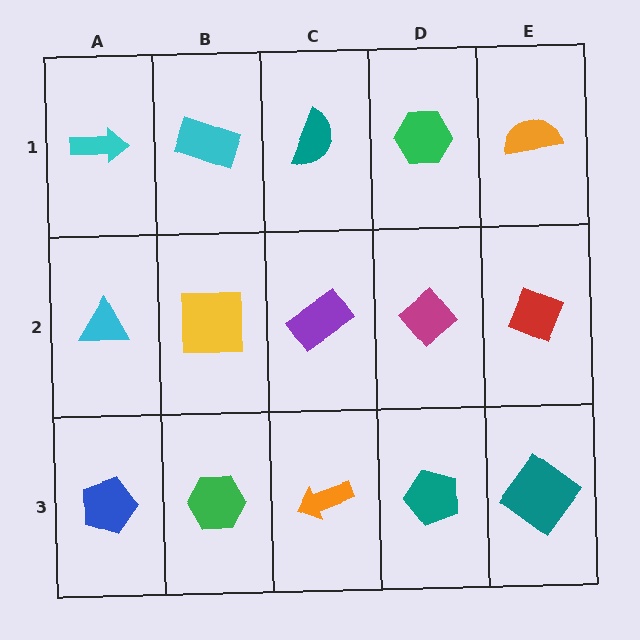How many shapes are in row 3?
5 shapes.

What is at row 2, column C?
A purple rectangle.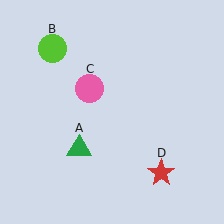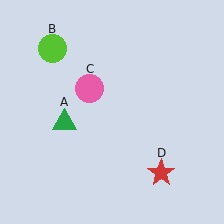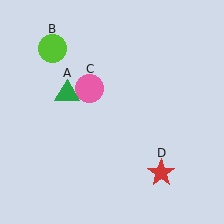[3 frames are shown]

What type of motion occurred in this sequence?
The green triangle (object A) rotated clockwise around the center of the scene.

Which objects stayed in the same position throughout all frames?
Lime circle (object B) and pink circle (object C) and red star (object D) remained stationary.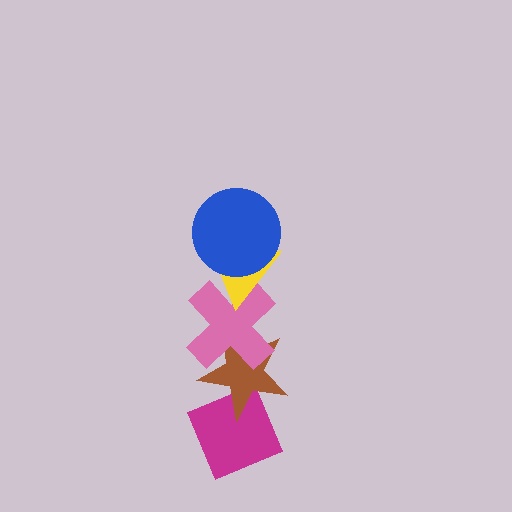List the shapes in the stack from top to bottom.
From top to bottom: the blue circle, the yellow triangle, the pink cross, the brown star, the magenta diamond.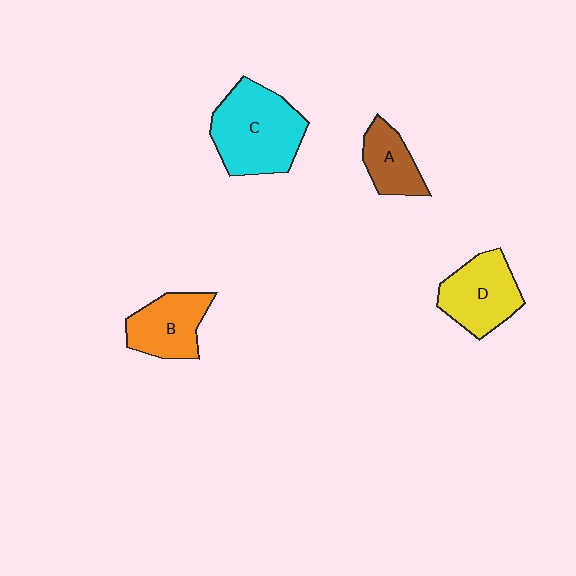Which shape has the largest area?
Shape C (cyan).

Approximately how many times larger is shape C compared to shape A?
Approximately 2.1 times.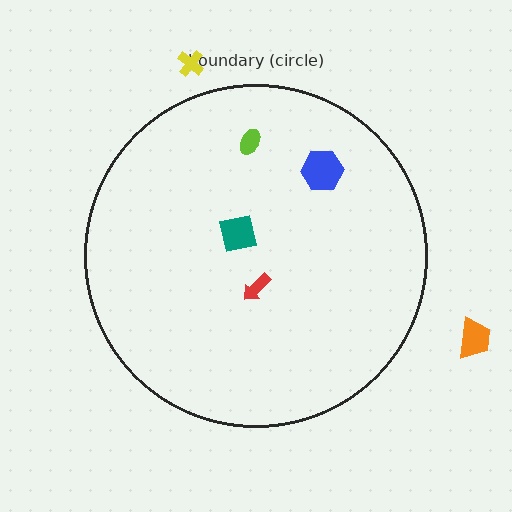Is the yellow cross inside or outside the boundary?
Outside.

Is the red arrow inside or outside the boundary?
Inside.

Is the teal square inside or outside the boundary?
Inside.